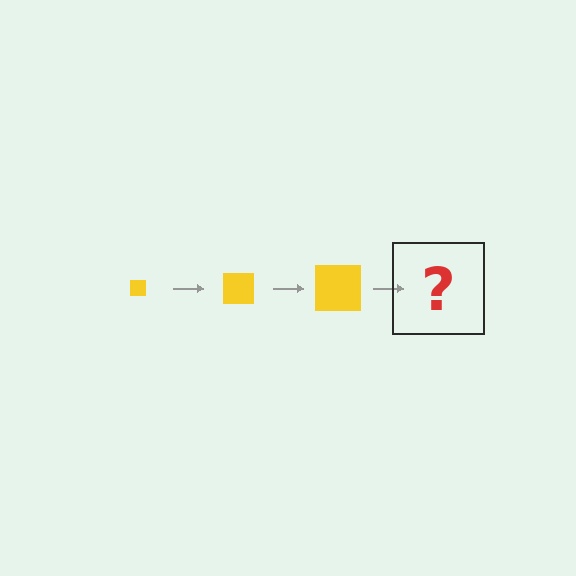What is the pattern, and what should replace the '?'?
The pattern is that the square gets progressively larger each step. The '?' should be a yellow square, larger than the previous one.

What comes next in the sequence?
The next element should be a yellow square, larger than the previous one.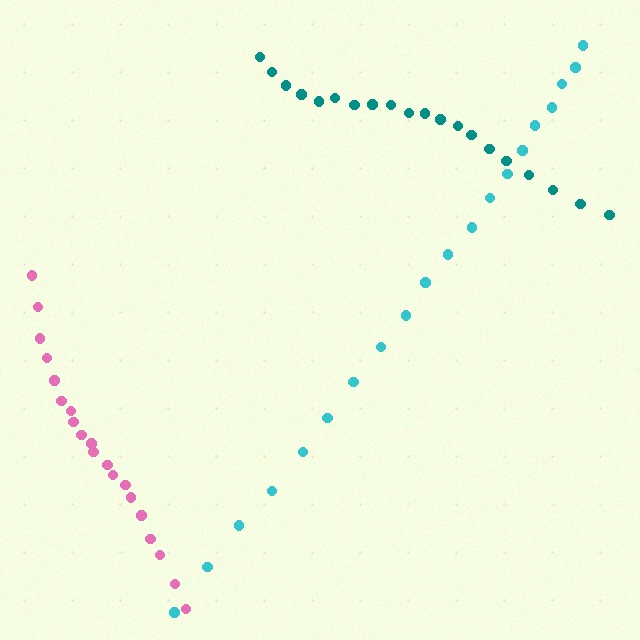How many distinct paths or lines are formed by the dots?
There are 3 distinct paths.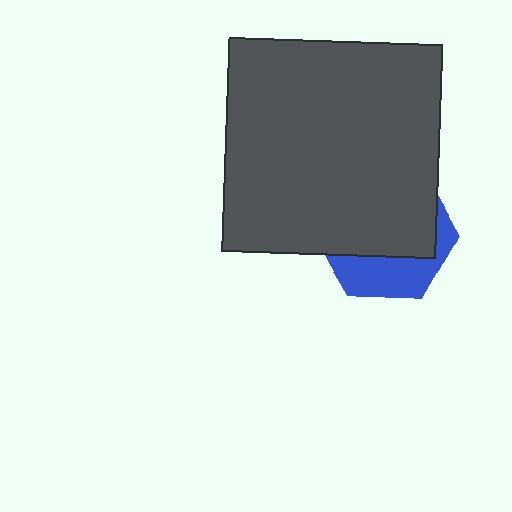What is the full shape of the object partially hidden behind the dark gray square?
The partially hidden object is a blue hexagon.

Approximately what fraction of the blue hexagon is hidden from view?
Roughly 67% of the blue hexagon is hidden behind the dark gray square.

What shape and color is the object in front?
The object in front is a dark gray square.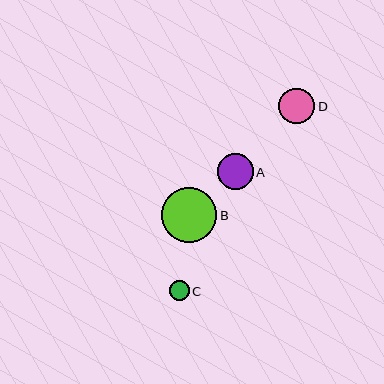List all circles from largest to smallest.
From largest to smallest: B, D, A, C.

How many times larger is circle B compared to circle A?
Circle B is approximately 1.6 times the size of circle A.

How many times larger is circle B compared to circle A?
Circle B is approximately 1.6 times the size of circle A.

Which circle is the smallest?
Circle C is the smallest with a size of approximately 20 pixels.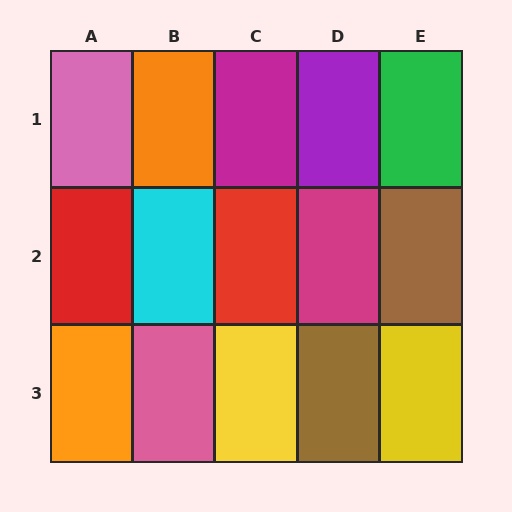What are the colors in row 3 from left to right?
Orange, pink, yellow, brown, yellow.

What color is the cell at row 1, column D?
Purple.